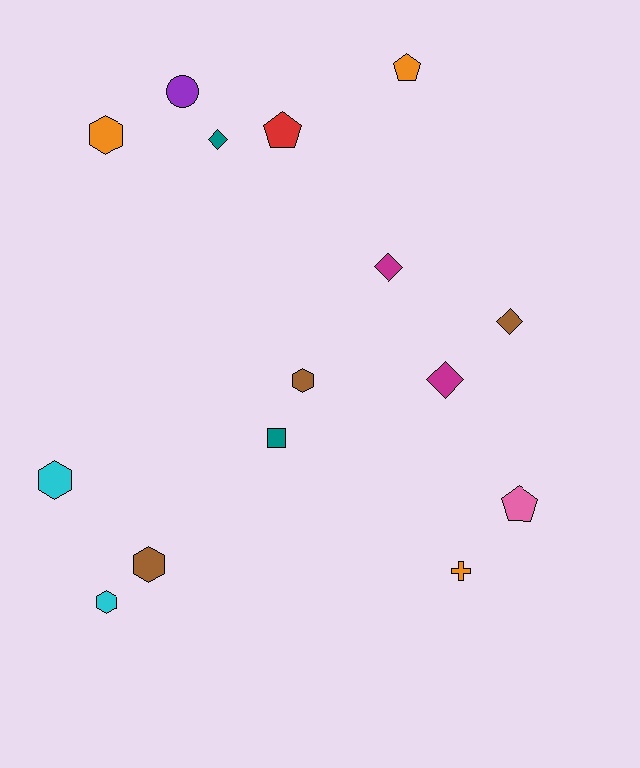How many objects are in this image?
There are 15 objects.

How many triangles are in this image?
There are no triangles.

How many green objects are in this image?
There are no green objects.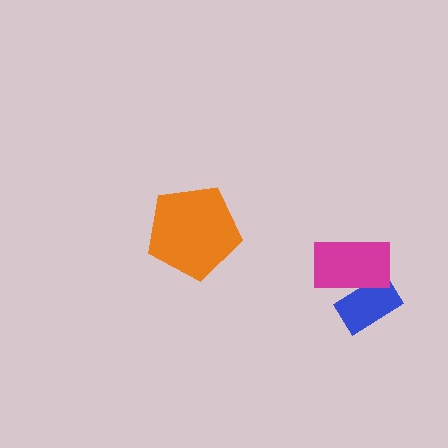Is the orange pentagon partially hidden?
No, no other shape covers it.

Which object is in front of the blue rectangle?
The magenta rectangle is in front of the blue rectangle.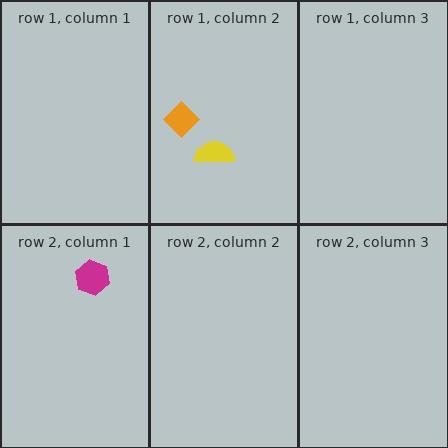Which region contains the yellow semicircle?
The row 1, column 2 region.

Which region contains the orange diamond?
The row 1, column 2 region.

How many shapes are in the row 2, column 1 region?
1.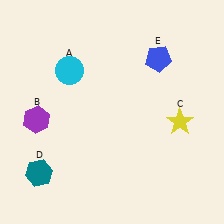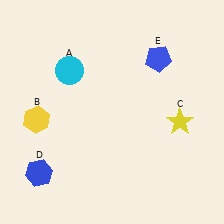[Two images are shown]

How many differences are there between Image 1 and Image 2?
There are 2 differences between the two images.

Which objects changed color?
B changed from purple to yellow. D changed from teal to blue.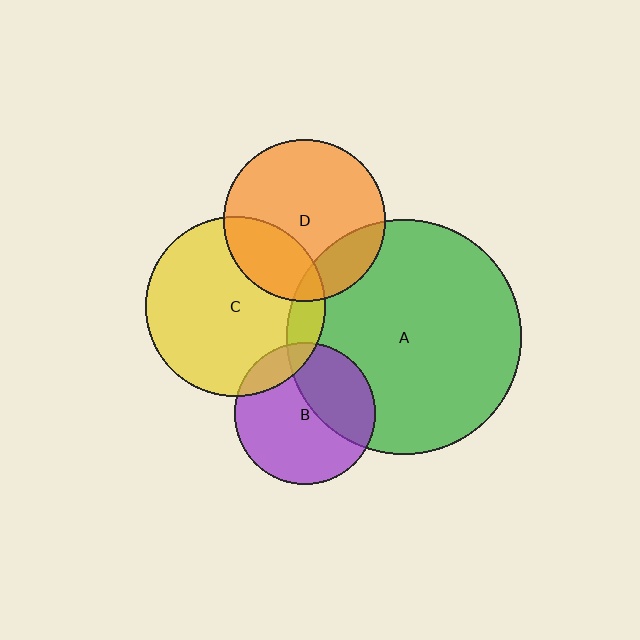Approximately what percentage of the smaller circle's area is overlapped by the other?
Approximately 35%.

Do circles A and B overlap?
Yes.